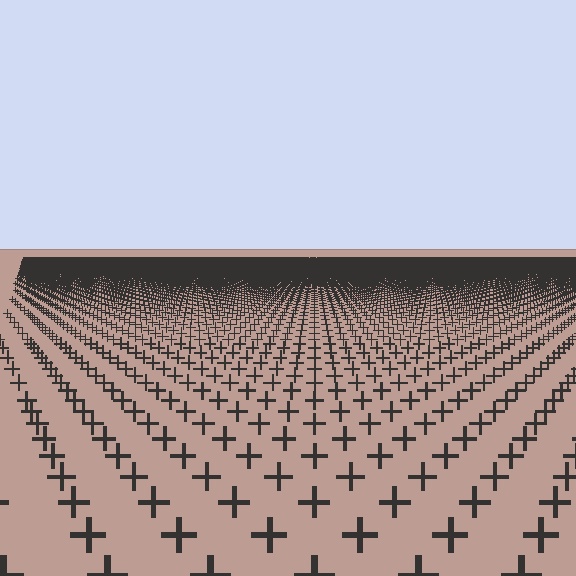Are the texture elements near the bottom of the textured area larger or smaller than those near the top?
Larger. Near the bottom, elements are closer to the viewer and appear at a bigger on-screen size.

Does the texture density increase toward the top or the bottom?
Density increases toward the top.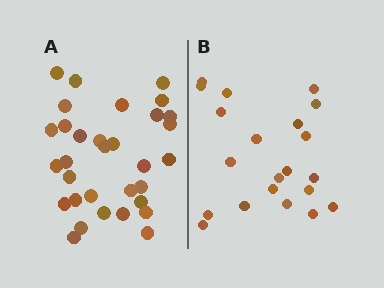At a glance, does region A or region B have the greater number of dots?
Region A (the left region) has more dots.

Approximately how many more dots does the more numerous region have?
Region A has roughly 12 or so more dots than region B.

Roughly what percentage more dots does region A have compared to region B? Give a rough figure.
About 50% more.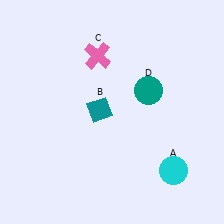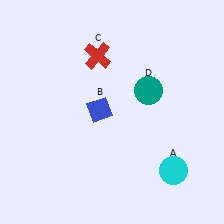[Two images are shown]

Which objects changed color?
B changed from teal to blue. C changed from pink to red.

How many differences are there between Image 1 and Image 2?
There are 2 differences between the two images.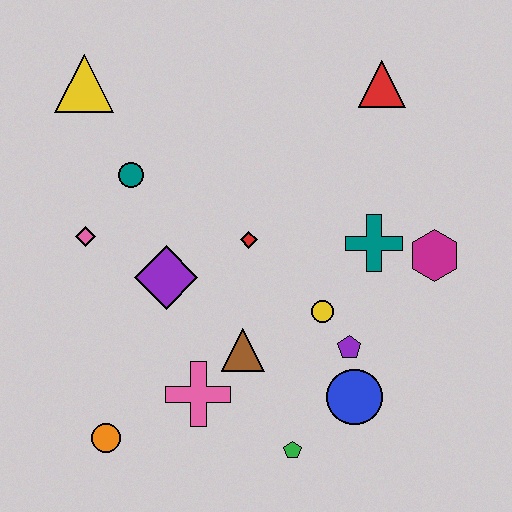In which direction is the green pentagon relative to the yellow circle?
The green pentagon is below the yellow circle.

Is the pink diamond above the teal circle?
No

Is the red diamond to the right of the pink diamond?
Yes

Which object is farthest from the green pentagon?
The yellow triangle is farthest from the green pentagon.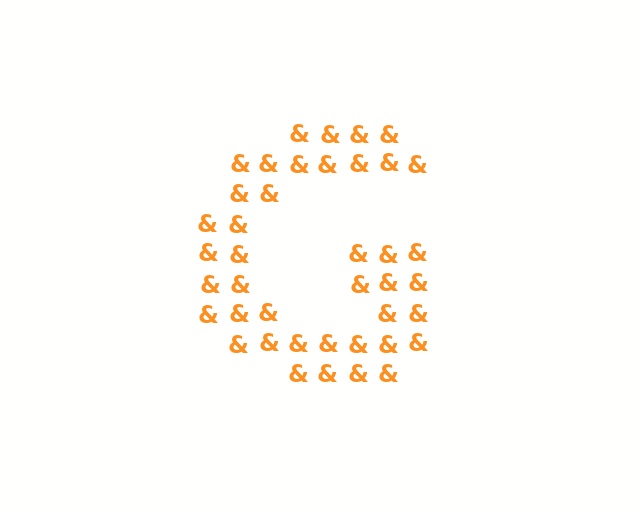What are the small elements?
The small elements are ampersands.